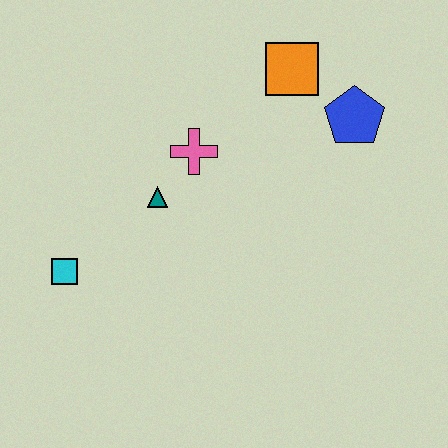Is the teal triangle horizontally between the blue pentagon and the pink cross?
No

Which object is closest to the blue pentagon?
The orange square is closest to the blue pentagon.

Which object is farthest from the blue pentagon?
The cyan square is farthest from the blue pentagon.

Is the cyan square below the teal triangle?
Yes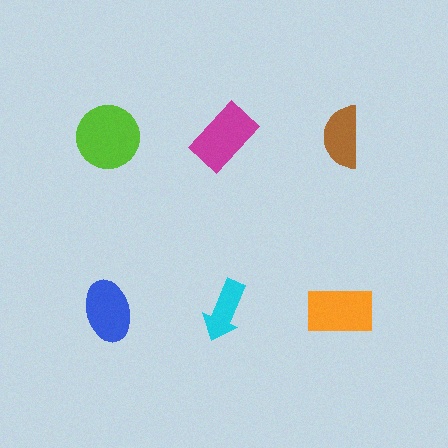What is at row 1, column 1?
A lime circle.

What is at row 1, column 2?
A magenta rectangle.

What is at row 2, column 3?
An orange rectangle.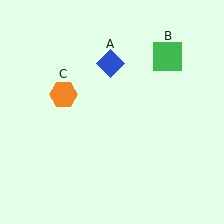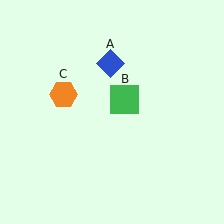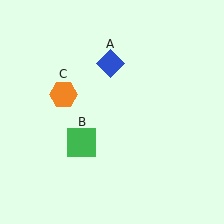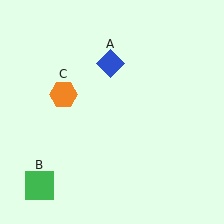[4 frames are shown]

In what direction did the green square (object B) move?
The green square (object B) moved down and to the left.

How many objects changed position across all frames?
1 object changed position: green square (object B).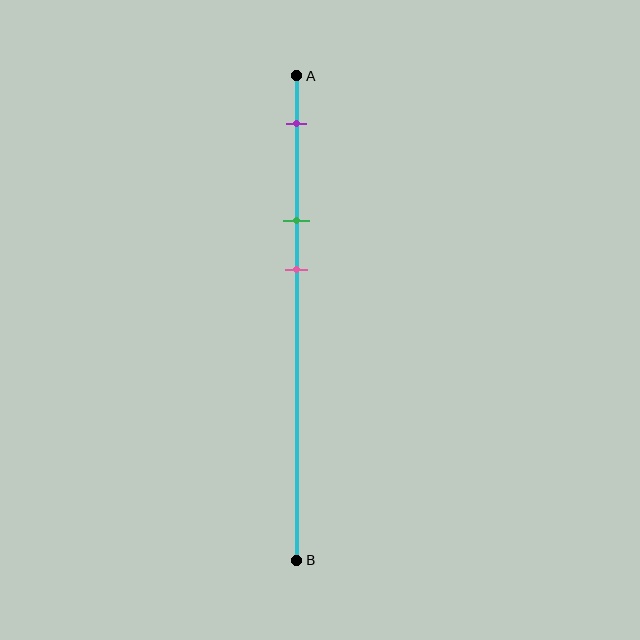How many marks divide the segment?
There are 3 marks dividing the segment.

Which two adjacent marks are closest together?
The green and pink marks are the closest adjacent pair.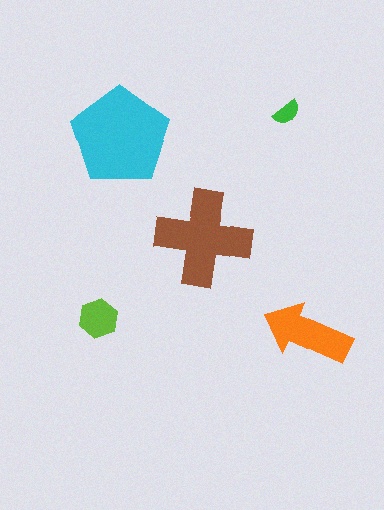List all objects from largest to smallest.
The cyan pentagon, the brown cross, the orange arrow, the lime hexagon, the green semicircle.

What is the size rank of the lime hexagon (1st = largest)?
4th.